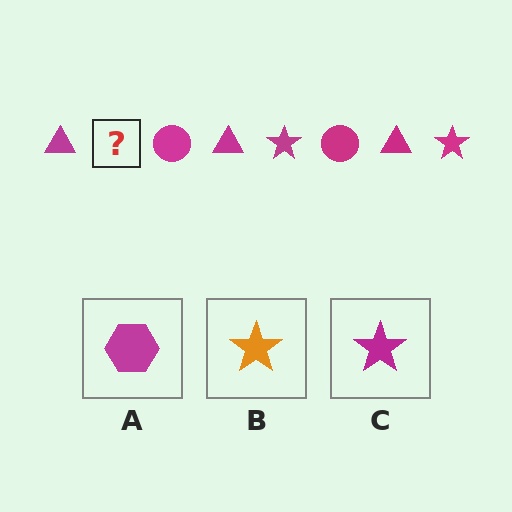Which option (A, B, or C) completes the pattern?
C.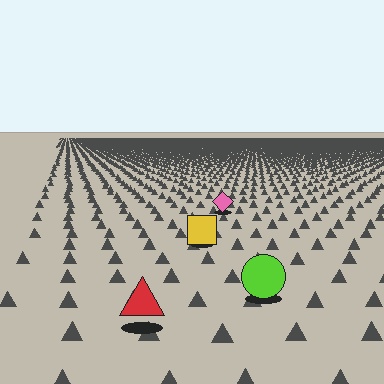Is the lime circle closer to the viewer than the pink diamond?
Yes. The lime circle is closer — you can tell from the texture gradient: the ground texture is coarser near it.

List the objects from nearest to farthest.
From nearest to farthest: the red triangle, the lime circle, the yellow square, the pink diamond.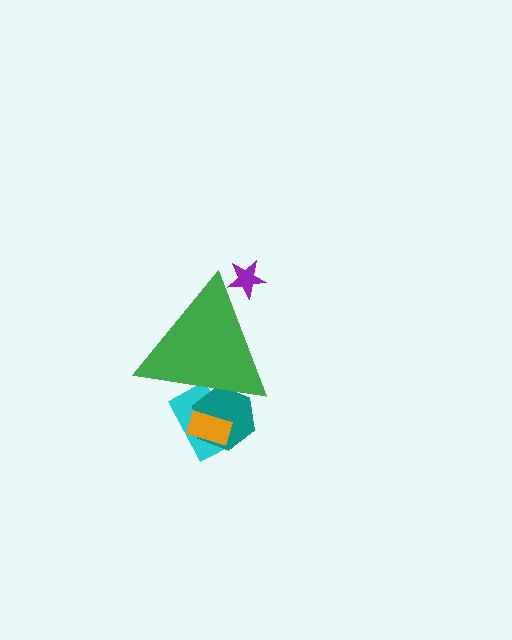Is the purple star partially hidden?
Yes, the purple star is partially hidden behind the green triangle.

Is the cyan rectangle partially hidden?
Yes, the cyan rectangle is partially hidden behind the green triangle.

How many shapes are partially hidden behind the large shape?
4 shapes are partially hidden.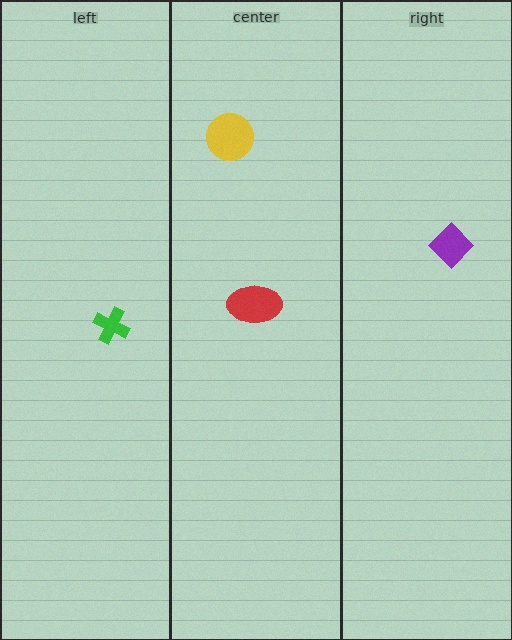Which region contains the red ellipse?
The center region.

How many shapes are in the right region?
1.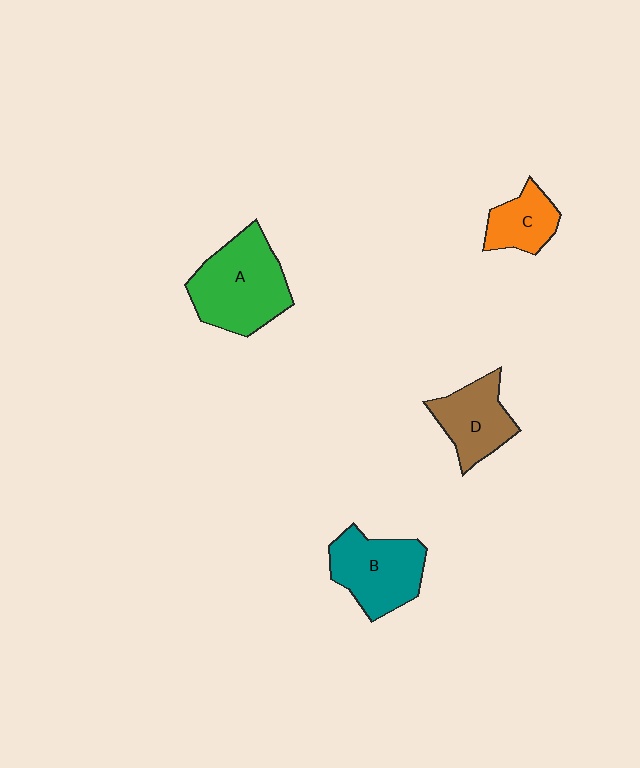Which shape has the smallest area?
Shape C (orange).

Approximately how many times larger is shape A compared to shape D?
Approximately 1.5 times.